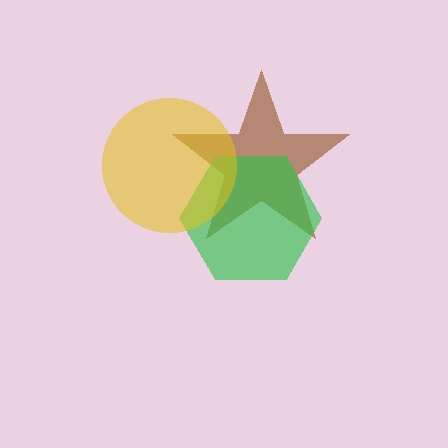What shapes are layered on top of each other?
The layered shapes are: a brown star, a green hexagon, a yellow circle.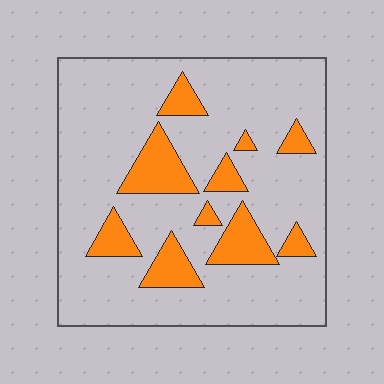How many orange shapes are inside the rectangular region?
10.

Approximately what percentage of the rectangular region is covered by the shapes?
Approximately 20%.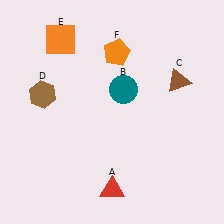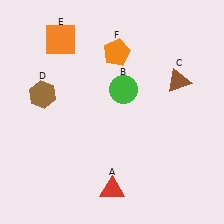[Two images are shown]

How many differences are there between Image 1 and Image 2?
There is 1 difference between the two images.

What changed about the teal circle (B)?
In Image 1, B is teal. In Image 2, it changed to green.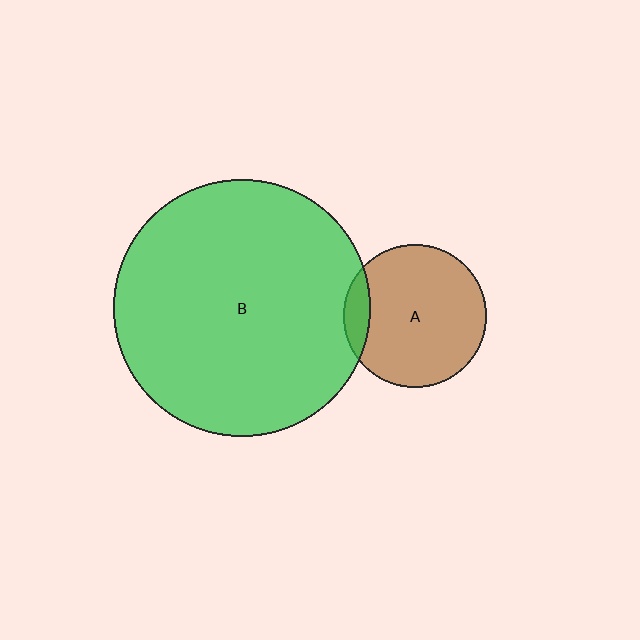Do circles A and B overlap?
Yes.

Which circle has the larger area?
Circle B (green).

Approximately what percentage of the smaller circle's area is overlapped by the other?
Approximately 10%.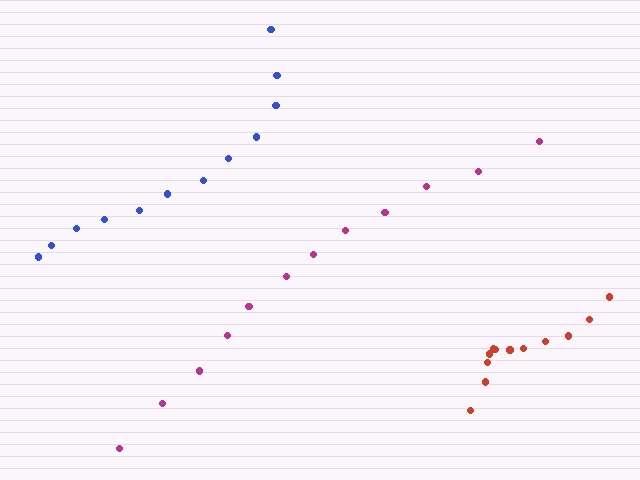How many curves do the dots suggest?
There are 3 distinct paths.